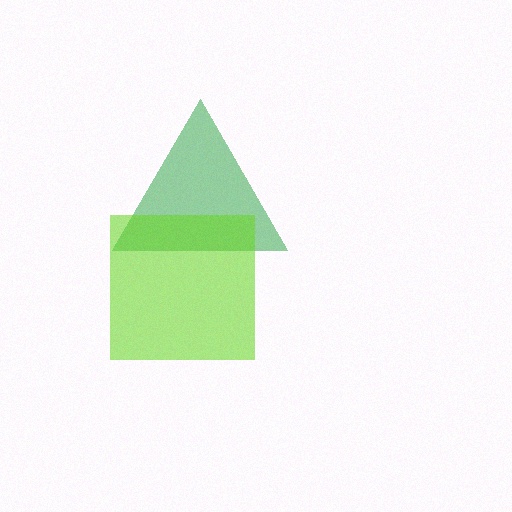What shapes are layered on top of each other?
The layered shapes are: a green triangle, a lime square.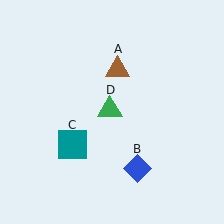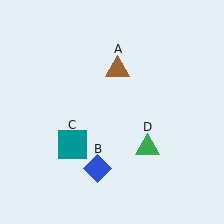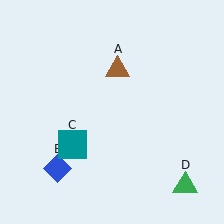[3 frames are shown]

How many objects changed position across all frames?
2 objects changed position: blue diamond (object B), green triangle (object D).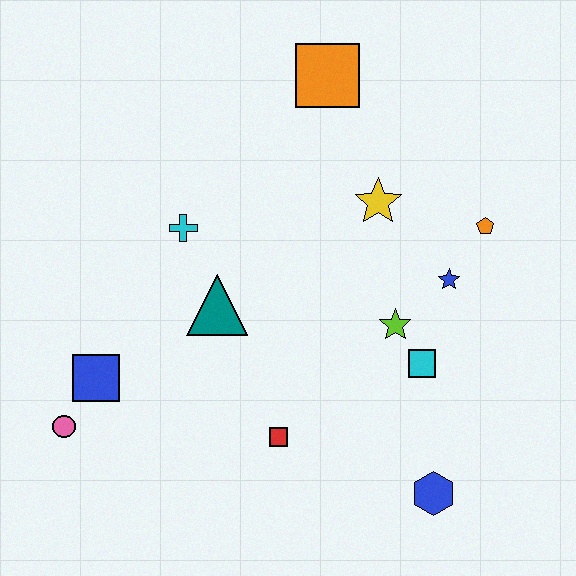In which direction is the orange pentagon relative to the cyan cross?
The orange pentagon is to the right of the cyan cross.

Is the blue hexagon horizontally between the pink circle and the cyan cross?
No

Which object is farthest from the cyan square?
The pink circle is farthest from the cyan square.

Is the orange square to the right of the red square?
Yes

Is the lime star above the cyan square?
Yes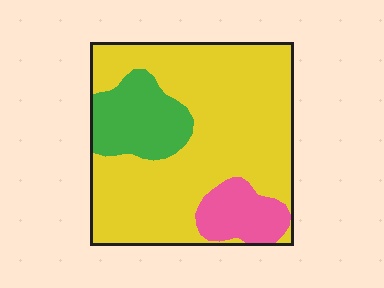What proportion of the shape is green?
Green takes up about one sixth (1/6) of the shape.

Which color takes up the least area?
Pink, at roughly 10%.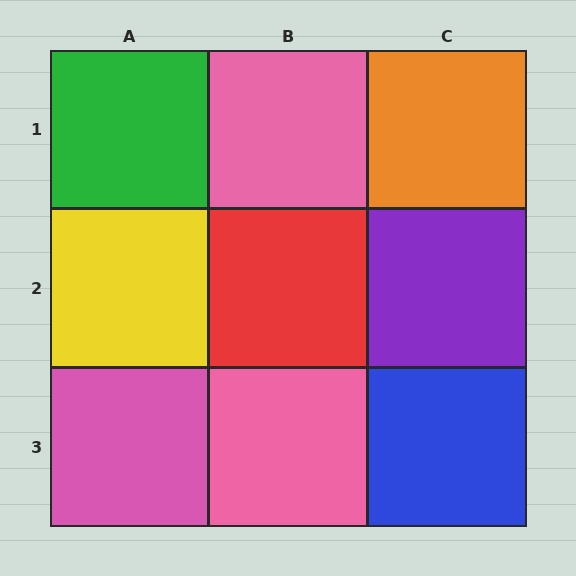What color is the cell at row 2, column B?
Red.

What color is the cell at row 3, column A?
Pink.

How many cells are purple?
1 cell is purple.